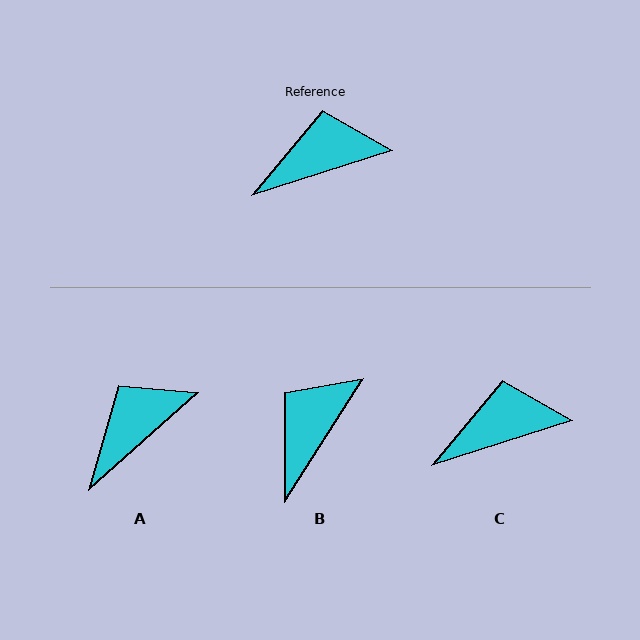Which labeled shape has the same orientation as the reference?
C.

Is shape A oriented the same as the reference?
No, it is off by about 24 degrees.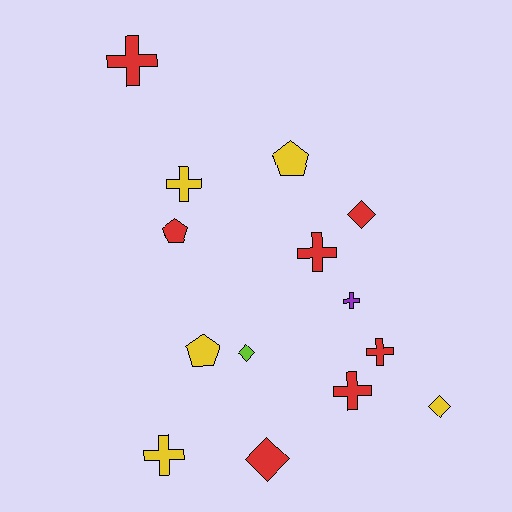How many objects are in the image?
There are 14 objects.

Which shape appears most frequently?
Cross, with 7 objects.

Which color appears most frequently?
Red, with 7 objects.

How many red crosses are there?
There are 4 red crosses.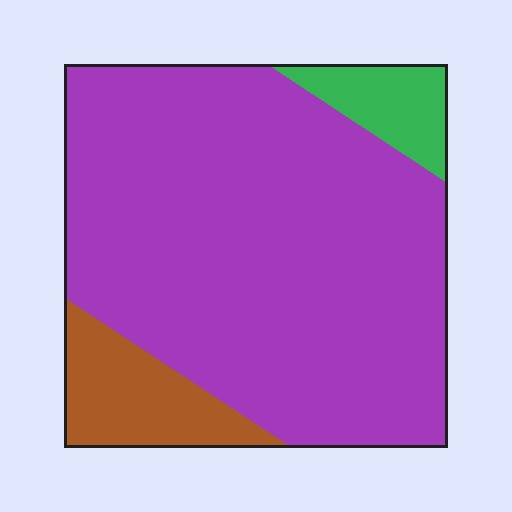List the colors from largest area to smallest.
From largest to smallest: purple, brown, green.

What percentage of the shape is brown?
Brown takes up about one eighth (1/8) of the shape.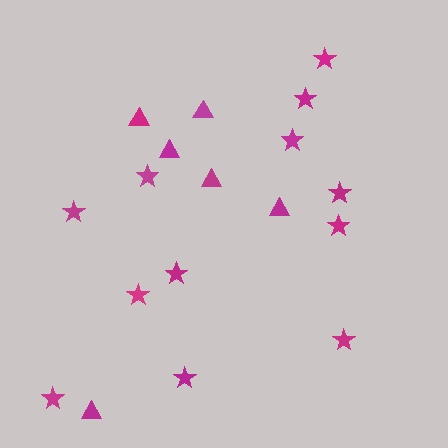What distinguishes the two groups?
There are 2 groups: one group of stars (12) and one group of triangles (6).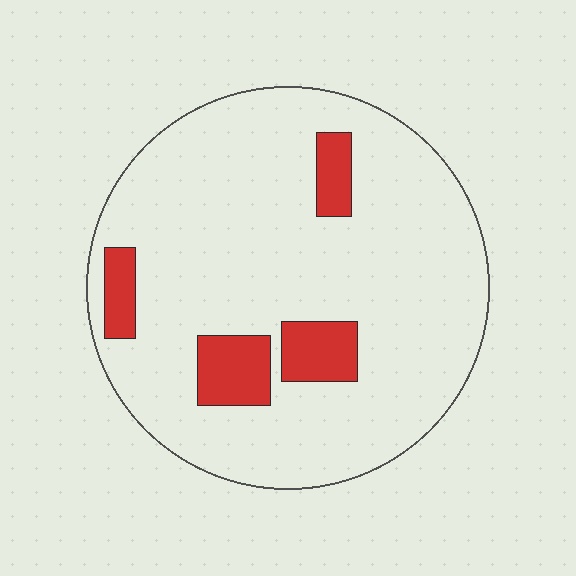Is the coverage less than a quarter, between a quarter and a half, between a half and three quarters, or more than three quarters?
Less than a quarter.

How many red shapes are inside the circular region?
4.